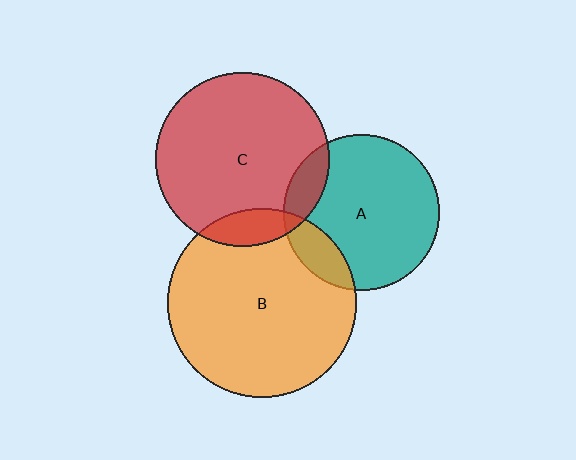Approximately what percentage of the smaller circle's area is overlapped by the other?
Approximately 15%.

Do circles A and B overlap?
Yes.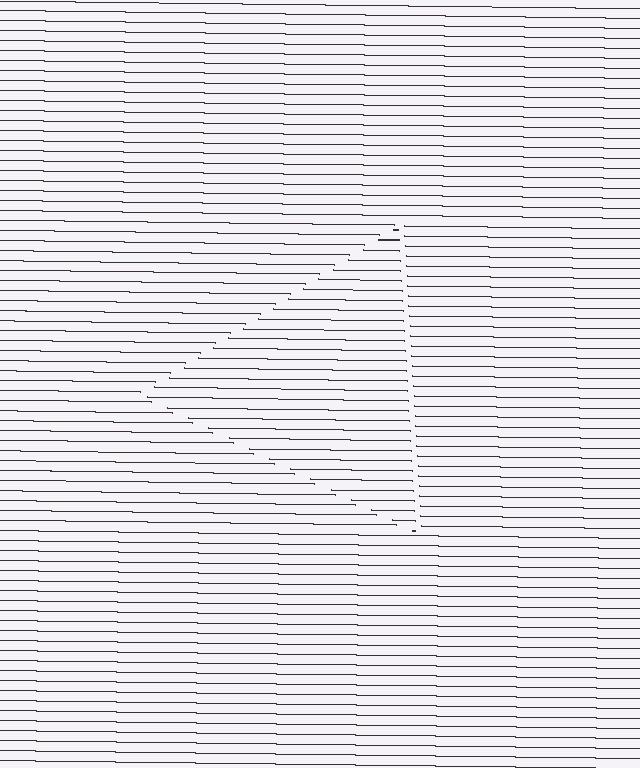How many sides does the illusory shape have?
3 sides — the line-ends trace a triangle.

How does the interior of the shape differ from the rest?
The interior of the shape contains the same grating, shifted by half a period — the contour is defined by the phase discontinuity where line-ends from the inner and outer gratings abut.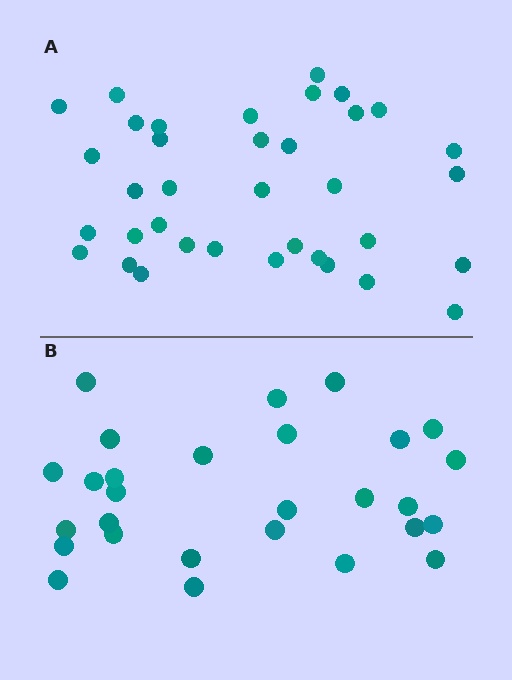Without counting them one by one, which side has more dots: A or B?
Region A (the top region) has more dots.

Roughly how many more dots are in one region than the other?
Region A has roughly 8 or so more dots than region B.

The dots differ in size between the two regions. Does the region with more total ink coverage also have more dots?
No. Region B has more total ink coverage because its dots are larger, but region A actually contains more individual dots. Total area can be misleading — the number of items is what matters here.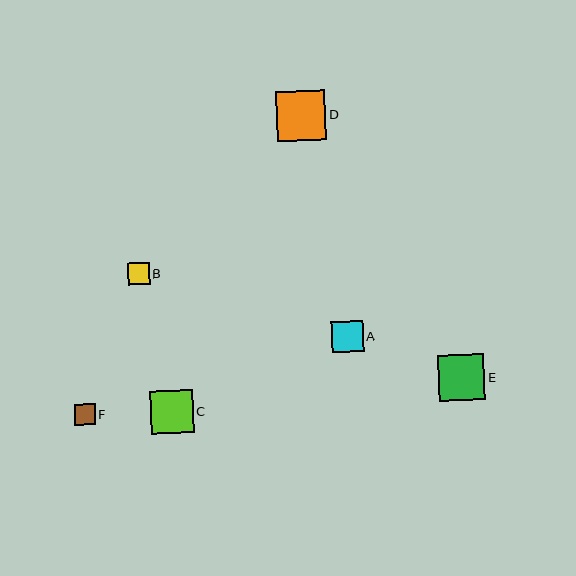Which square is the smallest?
Square F is the smallest with a size of approximately 20 pixels.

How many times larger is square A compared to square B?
Square A is approximately 1.4 times the size of square B.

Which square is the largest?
Square D is the largest with a size of approximately 49 pixels.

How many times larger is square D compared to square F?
Square D is approximately 2.4 times the size of square F.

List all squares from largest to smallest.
From largest to smallest: D, E, C, A, B, F.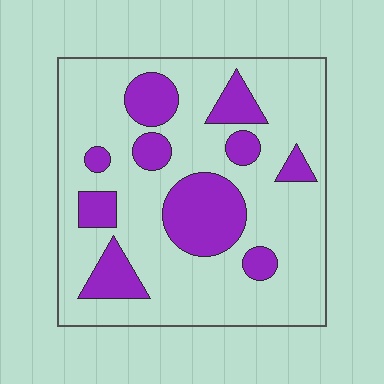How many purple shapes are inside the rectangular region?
10.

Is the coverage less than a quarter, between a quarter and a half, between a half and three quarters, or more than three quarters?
Between a quarter and a half.